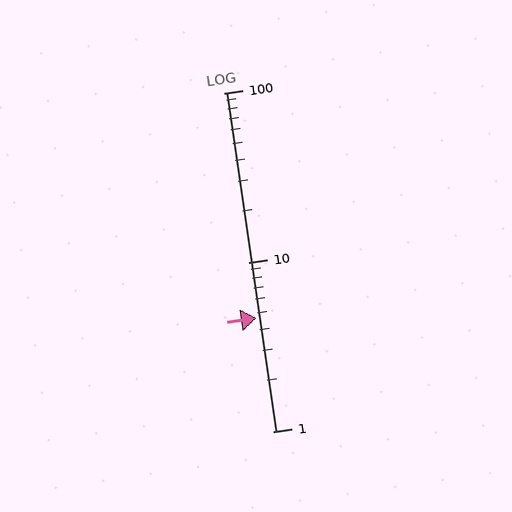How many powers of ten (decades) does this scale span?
The scale spans 2 decades, from 1 to 100.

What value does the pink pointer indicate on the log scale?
The pointer indicates approximately 4.7.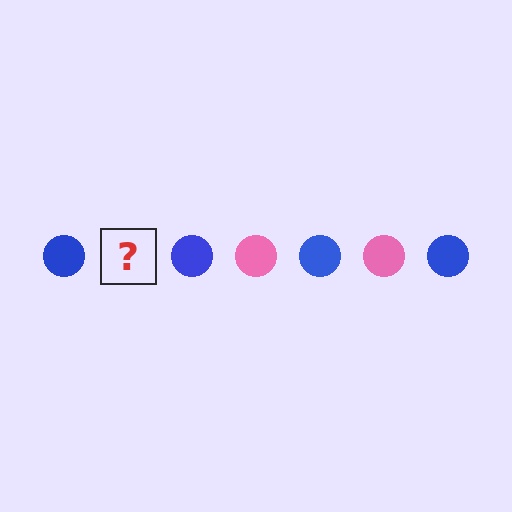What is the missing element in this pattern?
The missing element is a pink circle.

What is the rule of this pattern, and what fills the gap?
The rule is that the pattern cycles through blue, pink circles. The gap should be filled with a pink circle.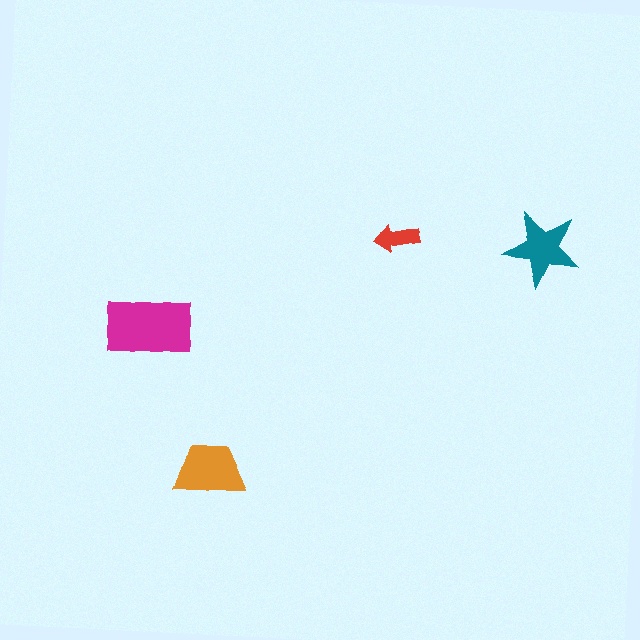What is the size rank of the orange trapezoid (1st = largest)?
2nd.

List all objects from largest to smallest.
The magenta rectangle, the orange trapezoid, the teal star, the red arrow.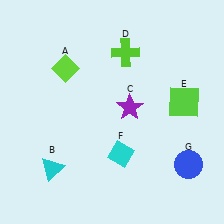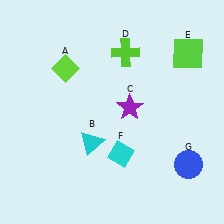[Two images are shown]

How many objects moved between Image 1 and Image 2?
2 objects moved between the two images.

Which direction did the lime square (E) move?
The lime square (E) moved up.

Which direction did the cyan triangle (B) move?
The cyan triangle (B) moved right.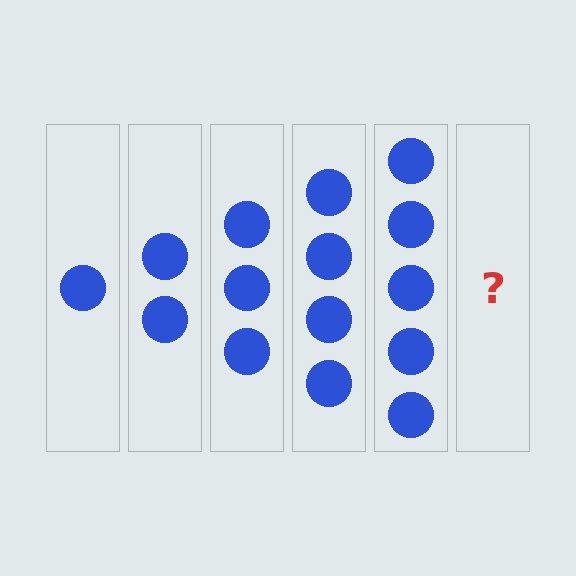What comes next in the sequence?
The next element should be 6 circles.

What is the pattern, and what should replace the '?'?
The pattern is that each step adds one more circle. The '?' should be 6 circles.